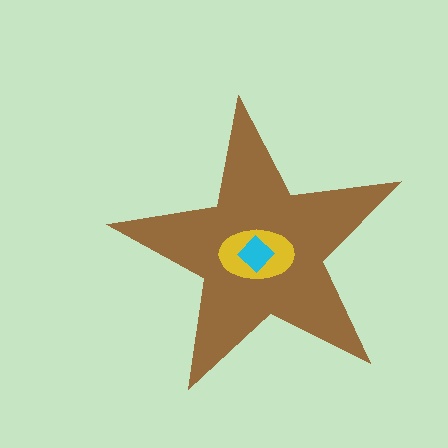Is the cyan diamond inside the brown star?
Yes.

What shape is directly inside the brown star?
The yellow ellipse.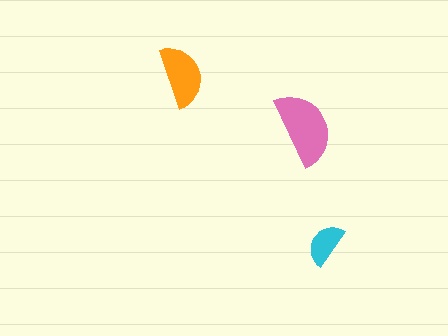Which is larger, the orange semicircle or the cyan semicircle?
The orange one.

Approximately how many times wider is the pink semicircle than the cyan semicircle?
About 1.5 times wider.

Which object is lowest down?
The cyan semicircle is bottommost.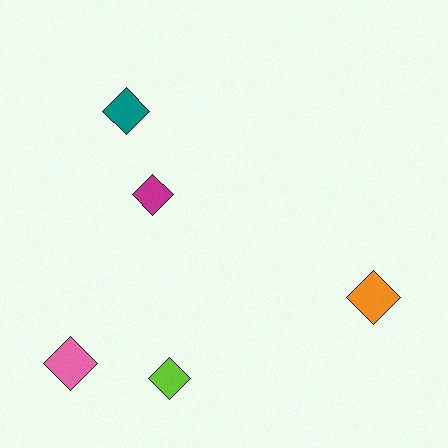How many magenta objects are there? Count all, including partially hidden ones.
There is 1 magenta object.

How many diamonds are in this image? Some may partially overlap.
There are 5 diamonds.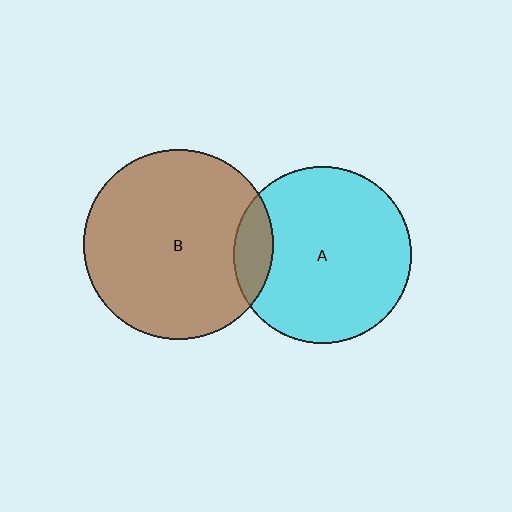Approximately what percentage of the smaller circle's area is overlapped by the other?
Approximately 10%.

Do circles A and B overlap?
Yes.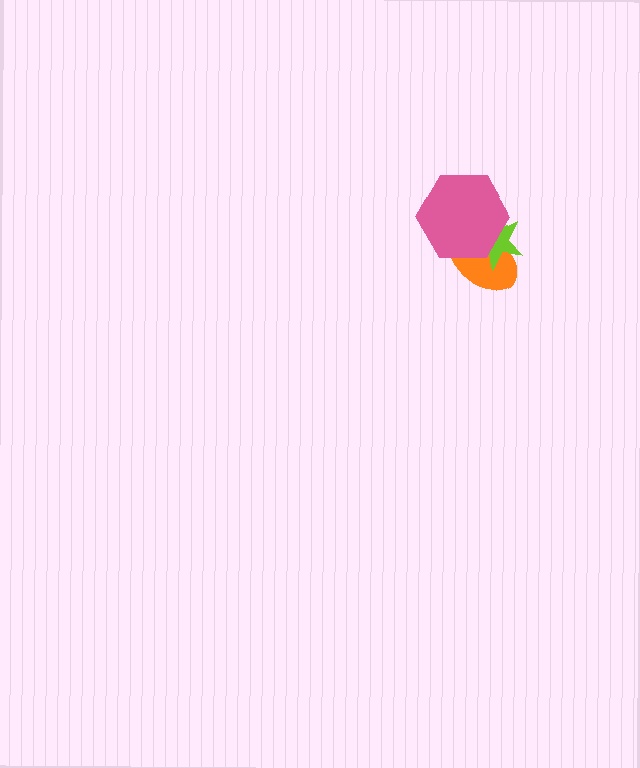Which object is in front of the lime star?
The pink hexagon is in front of the lime star.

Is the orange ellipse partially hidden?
Yes, it is partially covered by another shape.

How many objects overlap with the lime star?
2 objects overlap with the lime star.